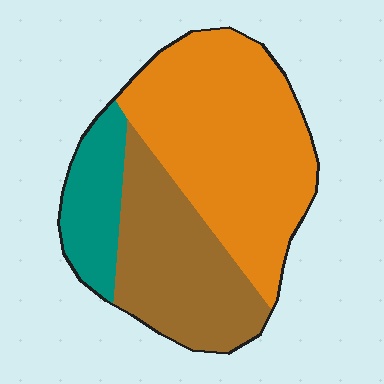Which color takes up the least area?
Teal, at roughly 15%.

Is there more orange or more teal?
Orange.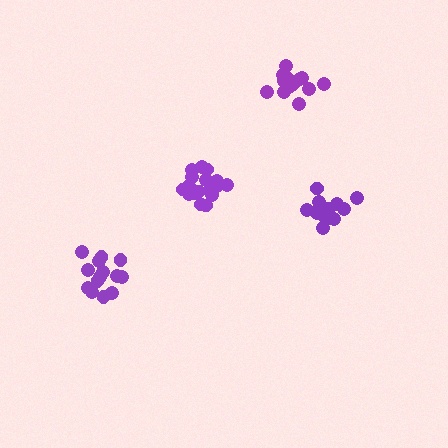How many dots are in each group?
Group 1: 17 dots, Group 2: 14 dots, Group 3: 13 dots, Group 4: 15 dots (59 total).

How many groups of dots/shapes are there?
There are 4 groups.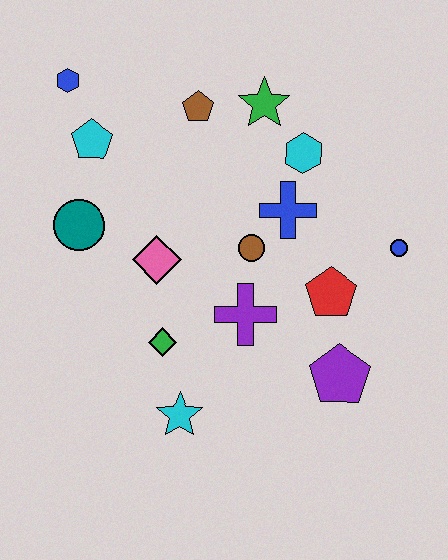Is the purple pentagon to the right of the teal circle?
Yes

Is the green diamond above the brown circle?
No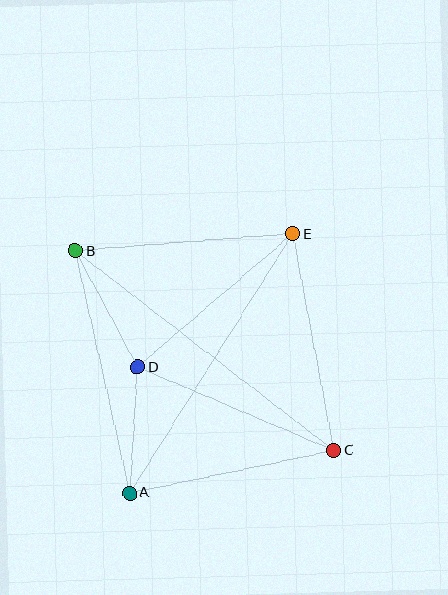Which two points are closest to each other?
Points A and D are closest to each other.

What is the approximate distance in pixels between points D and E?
The distance between D and E is approximately 205 pixels.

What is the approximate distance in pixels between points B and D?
The distance between B and D is approximately 132 pixels.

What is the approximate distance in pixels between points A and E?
The distance between A and E is approximately 306 pixels.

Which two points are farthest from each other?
Points B and C are farthest from each other.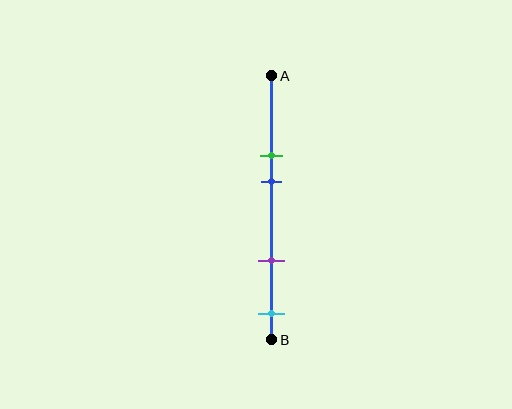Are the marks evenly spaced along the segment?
No, the marks are not evenly spaced.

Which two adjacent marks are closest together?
The green and blue marks are the closest adjacent pair.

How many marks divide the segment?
There are 4 marks dividing the segment.